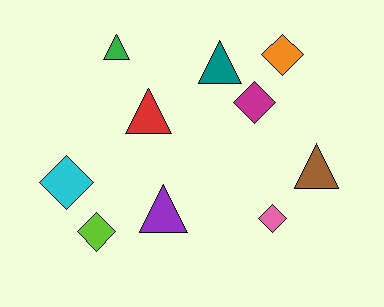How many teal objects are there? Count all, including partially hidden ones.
There is 1 teal object.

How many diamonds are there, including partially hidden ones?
There are 5 diamonds.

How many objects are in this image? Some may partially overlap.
There are 10 objects.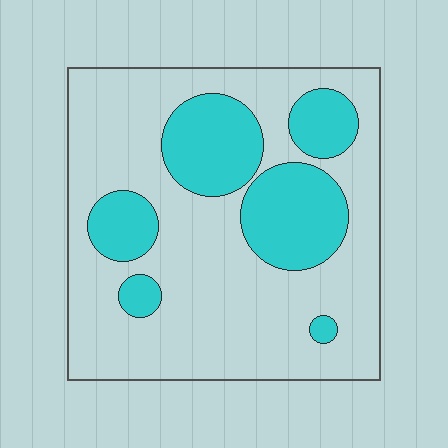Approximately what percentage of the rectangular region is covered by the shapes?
Approximately 30%.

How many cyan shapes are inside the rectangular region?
6.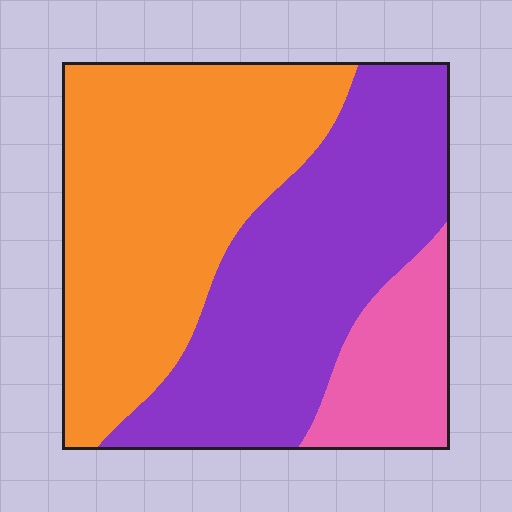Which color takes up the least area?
Pink, at roughly 15%.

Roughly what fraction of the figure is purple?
Purple takes up about two fifths (2/5) of the figure.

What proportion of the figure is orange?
Orange takes up between a quarter and a half of the figure.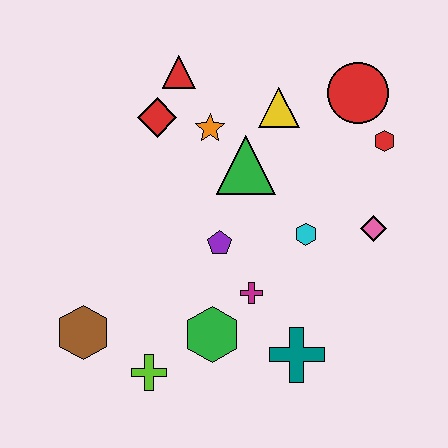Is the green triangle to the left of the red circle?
Yes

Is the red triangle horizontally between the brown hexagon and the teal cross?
Yes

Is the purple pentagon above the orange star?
No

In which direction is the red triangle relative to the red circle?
The red triangle is to the left of the red circle.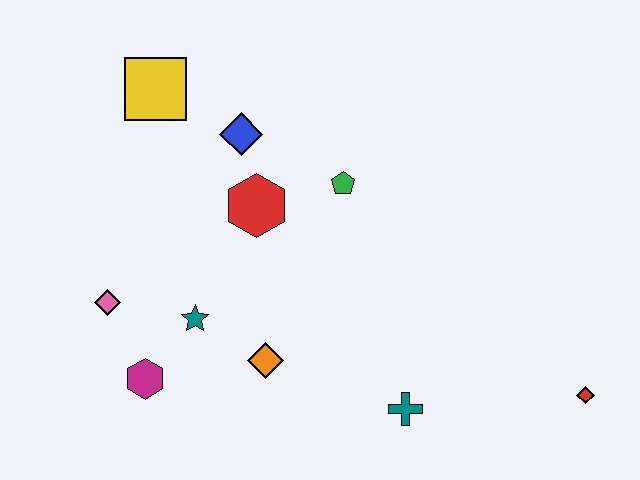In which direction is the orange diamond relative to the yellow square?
The orange diamond is below the yellow square.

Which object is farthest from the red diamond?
The yellow square is farthest from the red diamond.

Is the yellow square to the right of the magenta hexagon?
Yes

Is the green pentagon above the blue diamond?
No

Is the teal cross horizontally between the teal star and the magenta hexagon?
No